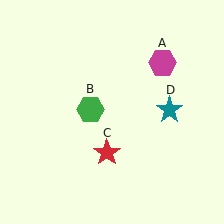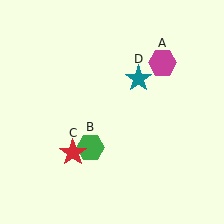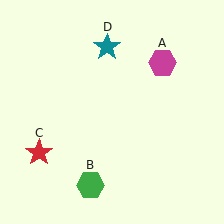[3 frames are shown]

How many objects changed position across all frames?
3 objects changed position: green hexagon (object B), red star (object C), teal star (object D).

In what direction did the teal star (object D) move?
The teal star (object D) moved up and to the left.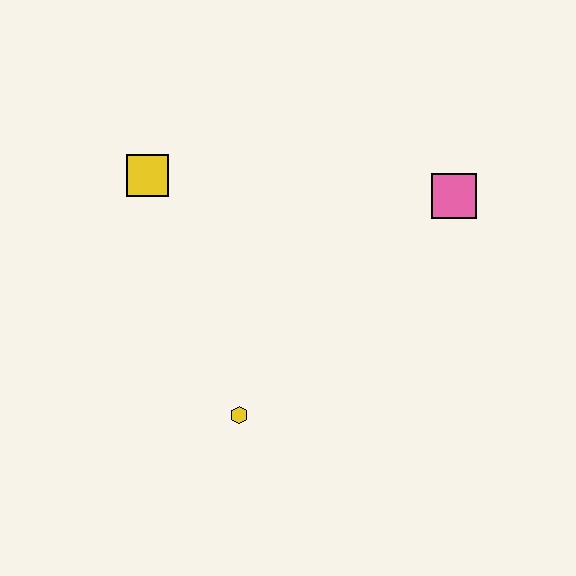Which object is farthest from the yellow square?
The pink square is farthest from the yellow square.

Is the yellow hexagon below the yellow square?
Yes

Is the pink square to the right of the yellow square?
Yes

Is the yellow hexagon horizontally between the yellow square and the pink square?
Yes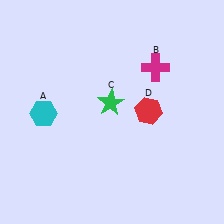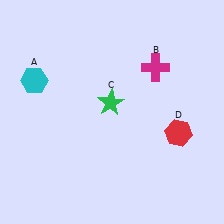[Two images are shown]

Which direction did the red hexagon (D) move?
The red hexagon (D) moved right.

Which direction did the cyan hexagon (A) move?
The cyan hexagon (A) moved up.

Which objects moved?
The objects that moved are: the cyan hexagon (A), the red hexagon (D).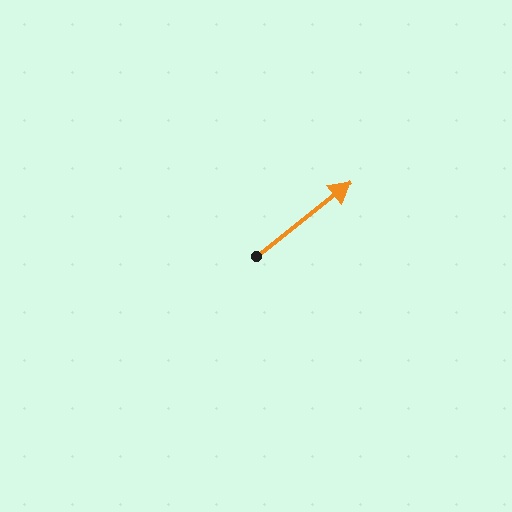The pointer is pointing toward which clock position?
Roughly 2 o'clock.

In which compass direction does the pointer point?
Northeast.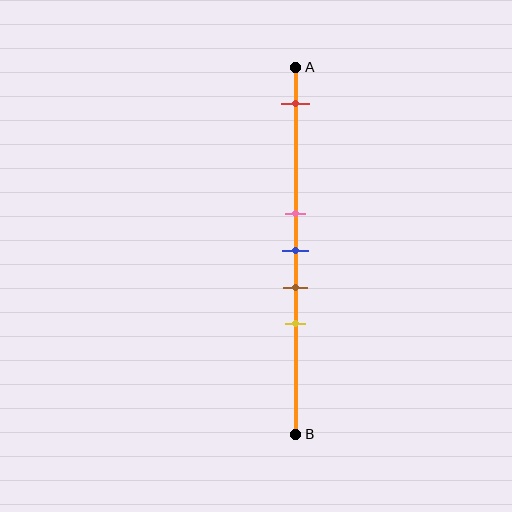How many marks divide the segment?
There are 5 marks dividing the segment.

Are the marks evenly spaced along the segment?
No, the marks are not evenly spaced.